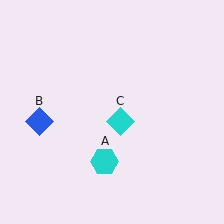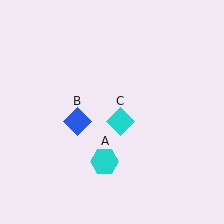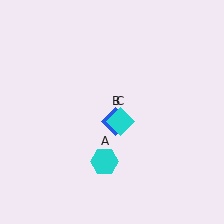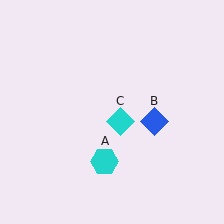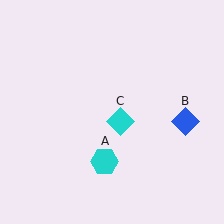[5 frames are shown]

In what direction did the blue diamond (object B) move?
The blue diamond (object B) moved right.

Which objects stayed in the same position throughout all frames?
Cyan hexagon (object A) and cyan diamond (object C) remained stationary.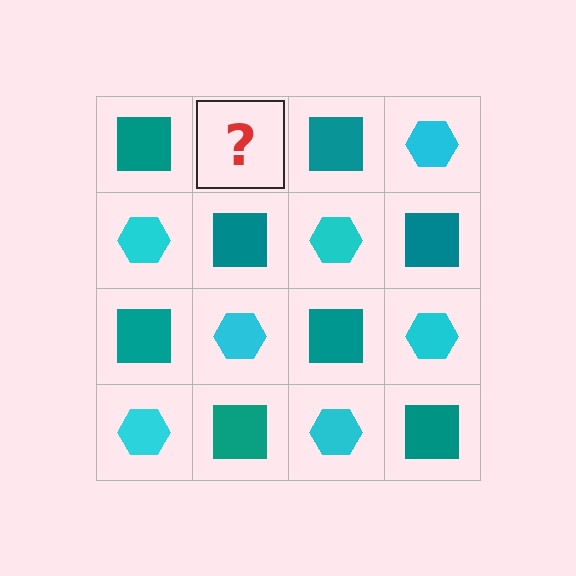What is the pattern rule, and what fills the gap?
The rule is that it alternates teal square and cyan hexagon in a checkerboard pattern. The gap should be filled with a cyan hexagon.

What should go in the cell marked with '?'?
The missing cell should contain a cyan hexagon.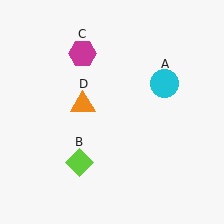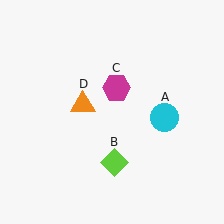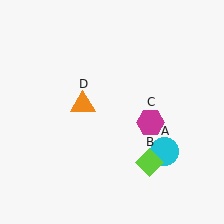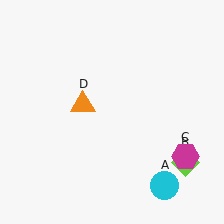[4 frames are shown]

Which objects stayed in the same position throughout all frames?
Orange triangle (object D) remained stationary.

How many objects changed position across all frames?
3 objects changed position: cyan circle (object A), lime diamond (object B), magenta hexagon (object C).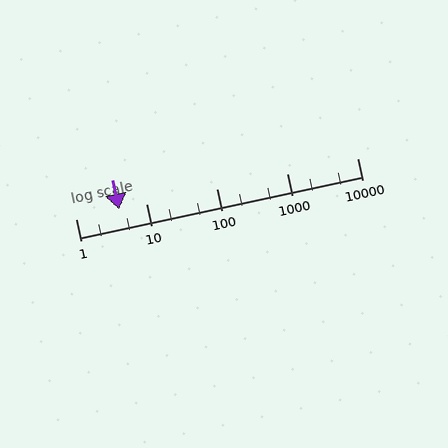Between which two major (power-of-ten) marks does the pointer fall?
The pointer is between 1 and 10.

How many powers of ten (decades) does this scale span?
The scale spans 4 decades, from 1 to 10000.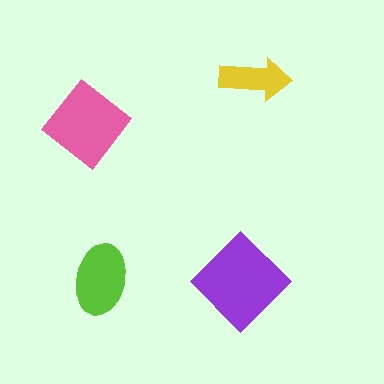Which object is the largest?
The purple diamond.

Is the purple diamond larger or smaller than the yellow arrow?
Larger.